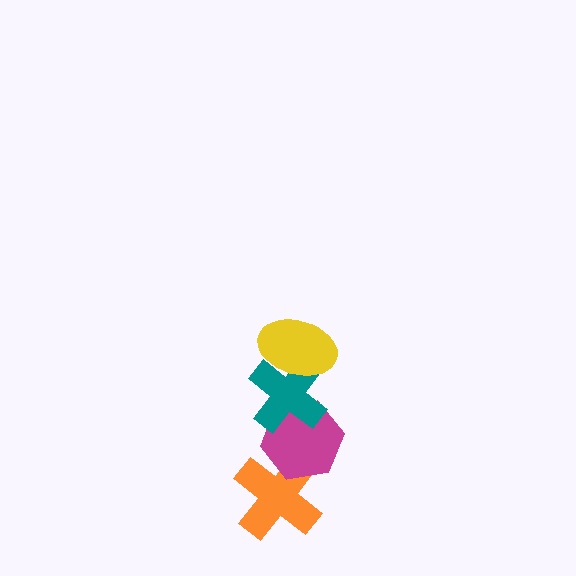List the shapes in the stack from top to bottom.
From top to bottom: the yellow ellipse, the teal cross, the magenta hexagon, the orange cross.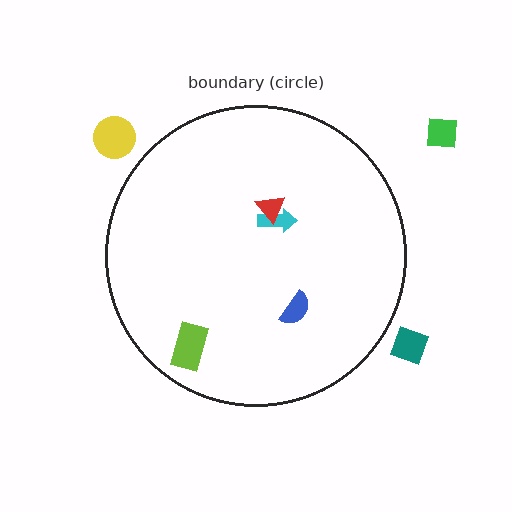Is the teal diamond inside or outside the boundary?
Outside.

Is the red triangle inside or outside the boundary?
Inside.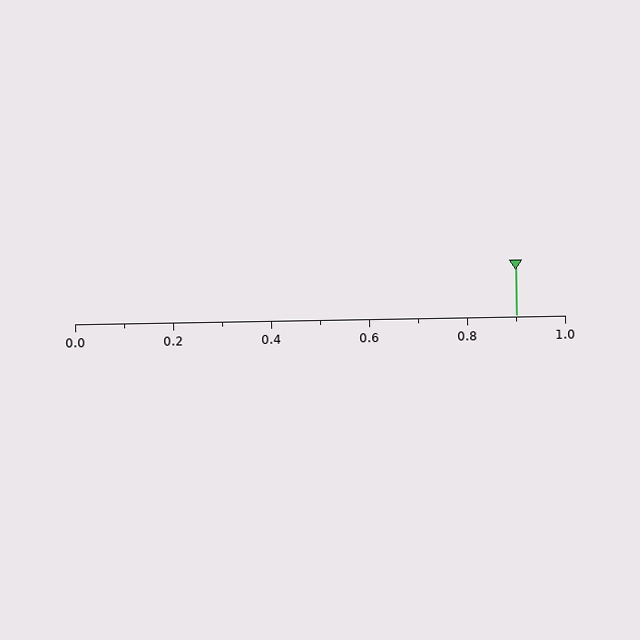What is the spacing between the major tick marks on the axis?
The major ticks are spaced 0.2 apart.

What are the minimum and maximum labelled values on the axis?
The axis runs from 0.0 to 1.0.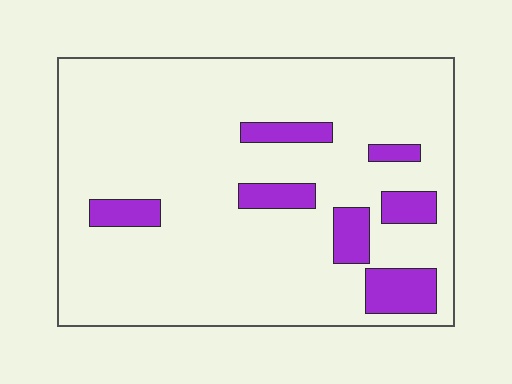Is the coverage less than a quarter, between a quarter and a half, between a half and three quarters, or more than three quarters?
Less than a quarter.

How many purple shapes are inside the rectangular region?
7.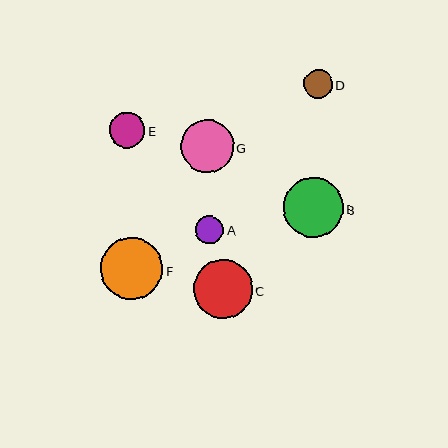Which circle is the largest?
Circle F is the largest with a size of approximately 62 pixels.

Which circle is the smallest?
Circle A is the smallest with a size of approximately 28 pixels.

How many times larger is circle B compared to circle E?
Circle B is approximately 1.7 times the size of circle E.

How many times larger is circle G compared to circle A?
Circle G is approximately 1.9 times the size of circle A.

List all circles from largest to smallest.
From largest to smallest: F, B, C, G, E, D, A.